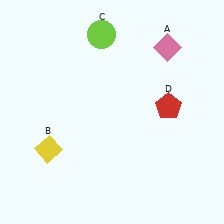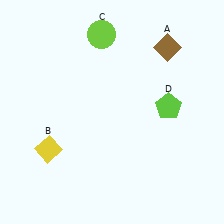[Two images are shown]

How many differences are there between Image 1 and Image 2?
There are 2 differences between the two images.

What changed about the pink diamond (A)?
In Image 1, A is pink. In Image 2, it changed to brown.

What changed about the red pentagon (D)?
In Image 1, D is red. In Image 2, it changed to lime.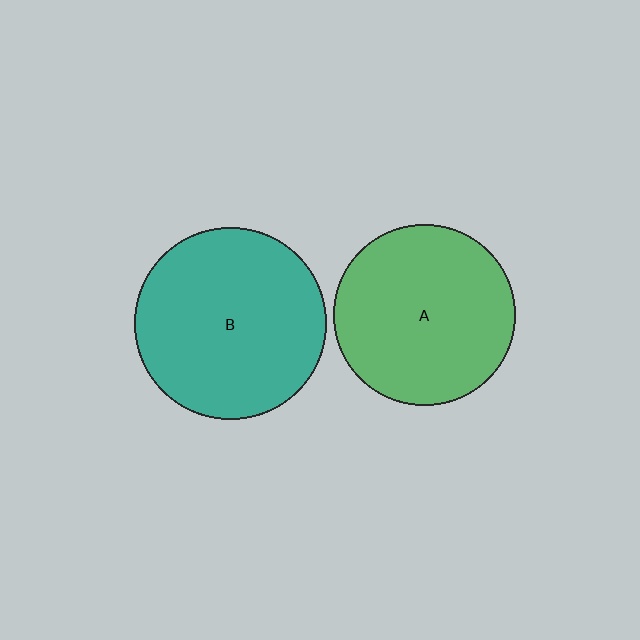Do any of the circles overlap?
No, none of the circles overlap.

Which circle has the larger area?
Circle B (teal).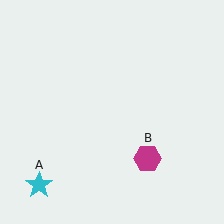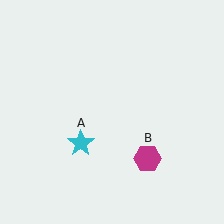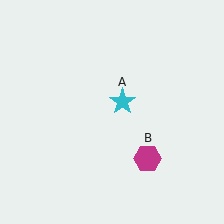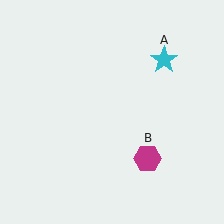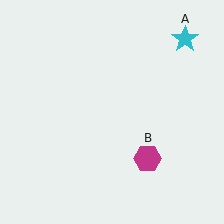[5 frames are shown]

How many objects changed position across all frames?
1 object changed position: cyan star (object A).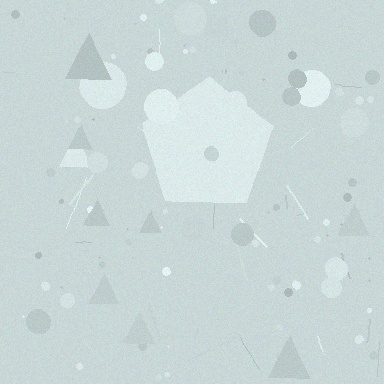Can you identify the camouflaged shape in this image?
The camouflaged shape is a pentagon.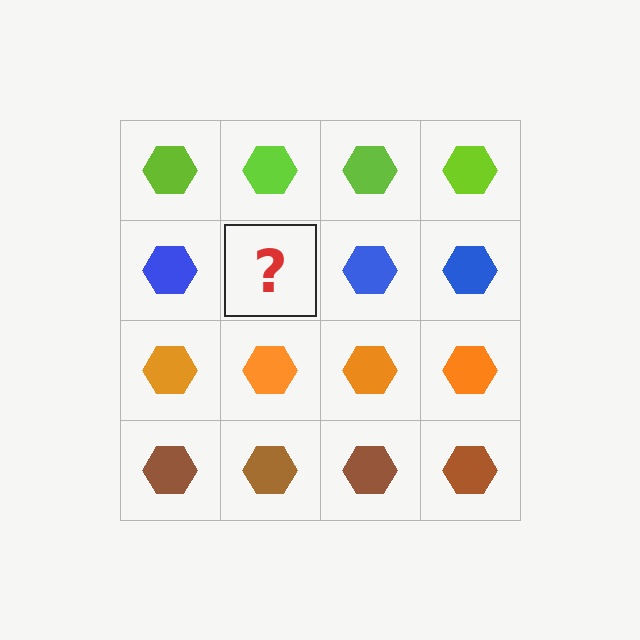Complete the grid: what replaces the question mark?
The question mark should be replaced with a blue hexagon.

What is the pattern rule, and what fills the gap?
The rule is that each row has a consistent color. The gap should be filled with a blue hexagon.